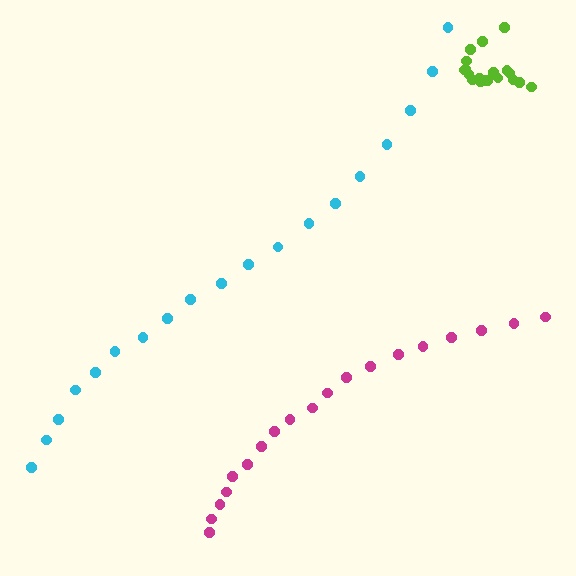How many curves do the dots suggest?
There are 3 distinct paths.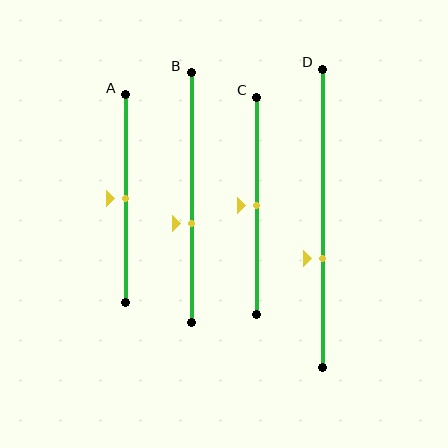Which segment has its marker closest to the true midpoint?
Segment A has its marker closest to the true midpoint.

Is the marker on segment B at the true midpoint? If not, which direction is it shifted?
No, the marker on segment B is shifted downward by about 10% of the segment length.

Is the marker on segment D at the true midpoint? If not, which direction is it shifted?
No, the marker on segment D is shifted downward by about 13% of the segment length.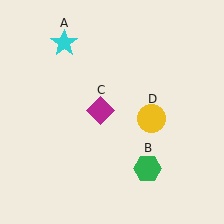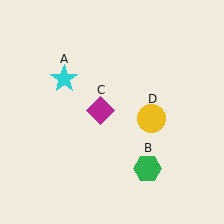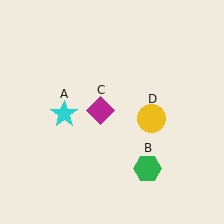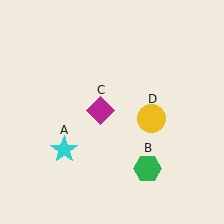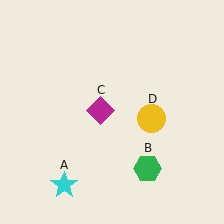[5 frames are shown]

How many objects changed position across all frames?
1 object changed position: cyan star (object A).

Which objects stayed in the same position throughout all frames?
Green hexagon (object B) and magenta diamond (object C) and yellow circle (object D) remained stationary.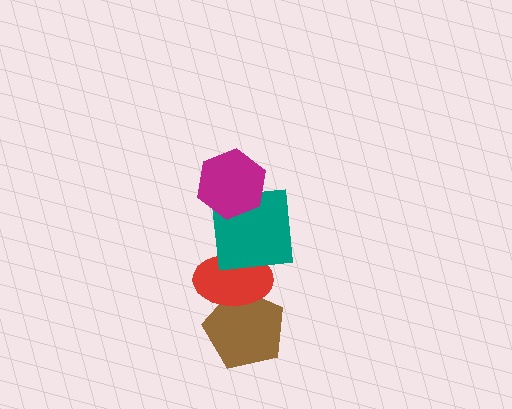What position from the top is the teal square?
The teal square is 2nd from the top.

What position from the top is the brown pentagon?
The brown pentagon is 4th from the top.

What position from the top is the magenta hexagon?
The magenta hexagon is 1st from the top.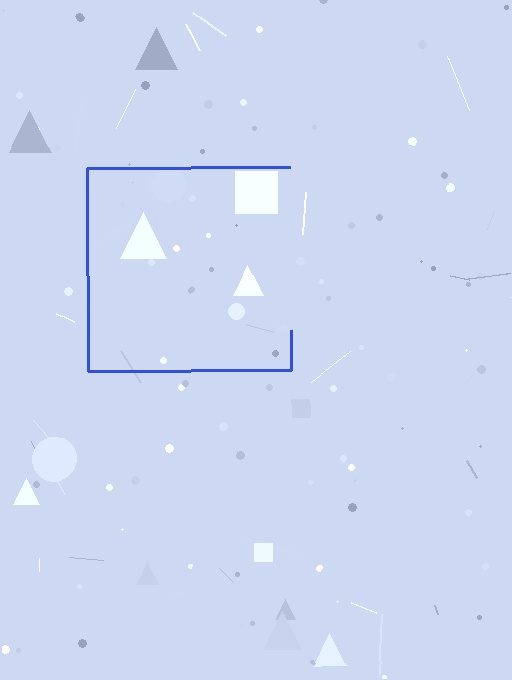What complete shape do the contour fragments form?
The contour fragments form a square.